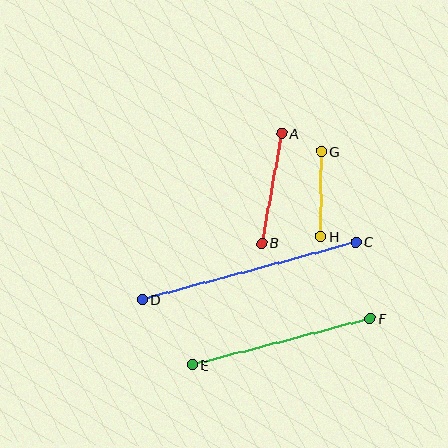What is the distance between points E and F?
The distance is approximately 184 pixels.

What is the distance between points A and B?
The distance is approximately 112 pixels.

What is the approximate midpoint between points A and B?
The midpoint is at approximately (272, 188) pixels.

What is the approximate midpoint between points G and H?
The midpoint is at approximately (321, 194) pixels.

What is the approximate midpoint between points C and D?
The midpoint is at approximately (249, 271) pixels.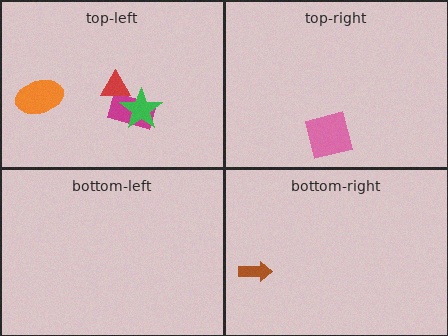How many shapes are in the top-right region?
1.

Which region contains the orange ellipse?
The top-left region.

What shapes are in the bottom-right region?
The brown arrow.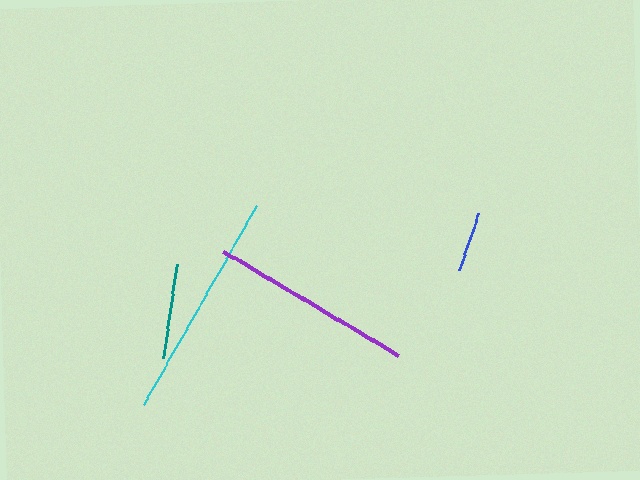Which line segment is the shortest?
The blue line is the shortest at approximately 60 pixels.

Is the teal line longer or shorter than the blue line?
The teal line is longer than the blue line.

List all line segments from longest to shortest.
From longest to shortest: cyan, purple, teal, blue.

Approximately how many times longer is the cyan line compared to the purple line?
The cyan line is approximately 1.1 times the length of the purple line.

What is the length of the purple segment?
The purple segment is approximately 204 pixels long.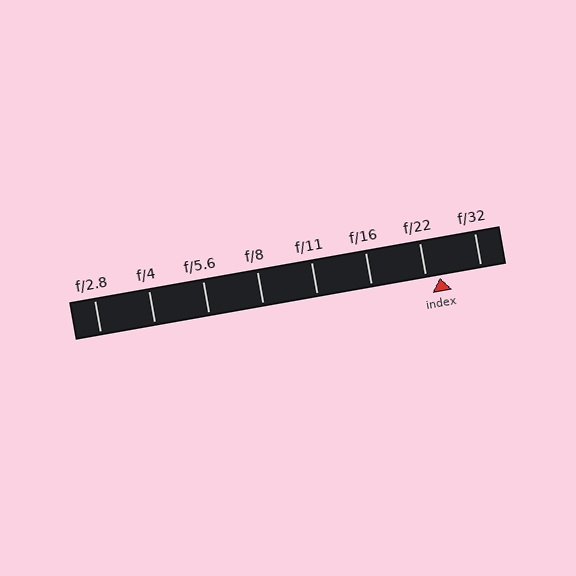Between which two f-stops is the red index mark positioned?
The index mark is between f/22 and f/32.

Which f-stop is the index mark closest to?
The index mark is closest to f/22.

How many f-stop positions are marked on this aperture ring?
There are 8 f-stop positions marked.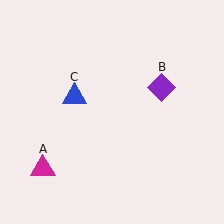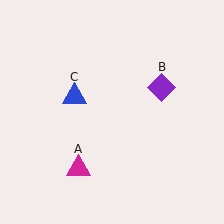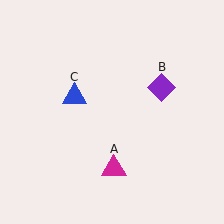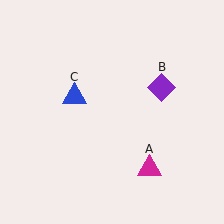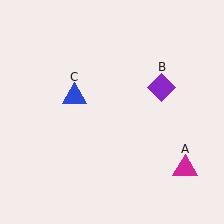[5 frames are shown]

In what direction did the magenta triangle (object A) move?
The magenta triangle (object A) moved right.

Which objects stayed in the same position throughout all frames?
Purple diamond (object B) and blue triangle (object C) remained stationary.